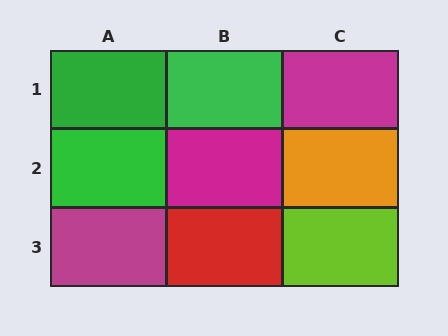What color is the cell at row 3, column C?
Lime.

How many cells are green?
3 cells are green.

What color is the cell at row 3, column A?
Magenta.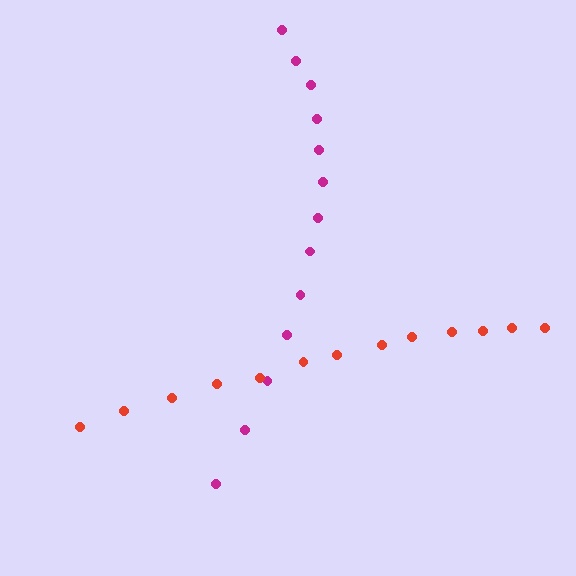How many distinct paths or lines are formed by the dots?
There are 2 distinct paths.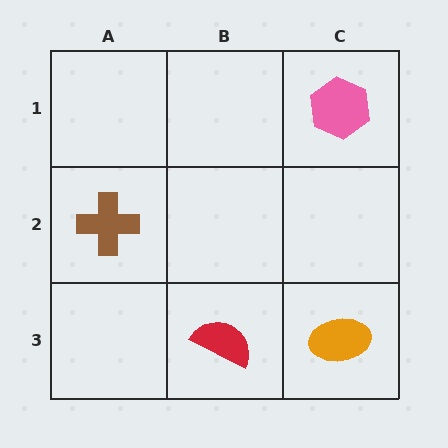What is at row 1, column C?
A pink hexagon.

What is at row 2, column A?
A brown cross.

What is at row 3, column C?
An orange ellipse.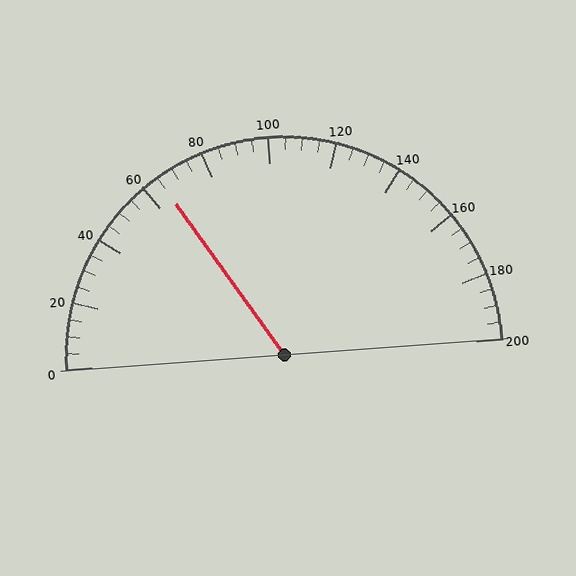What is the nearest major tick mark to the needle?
The nearest major tick mark is 60.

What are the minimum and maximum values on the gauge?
The gauge ranges from 0 to 200.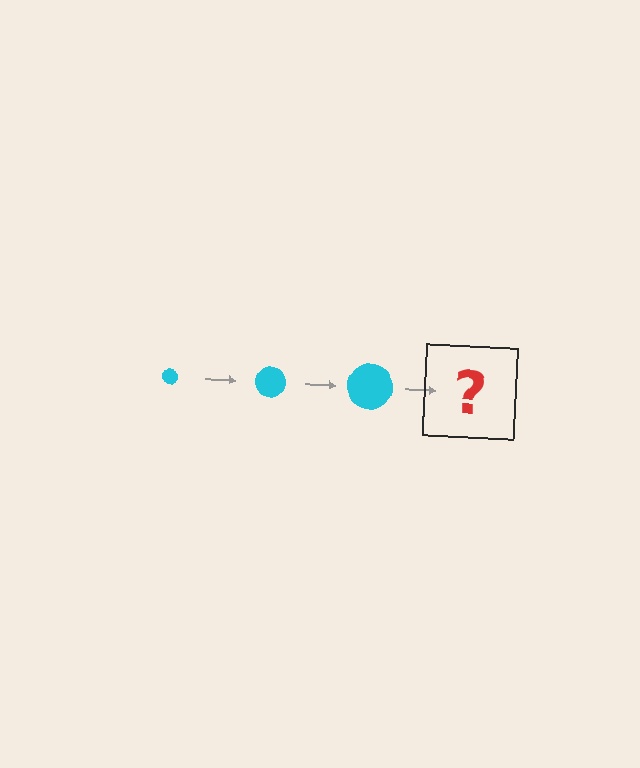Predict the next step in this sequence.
The next step is a cyan circle, larger than the previous one.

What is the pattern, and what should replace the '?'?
The pattern is that the circle gets progressively larger each step. The '?' should be a cyan circle, larger than the previous one.